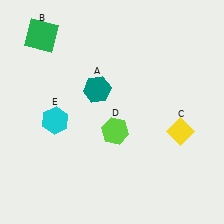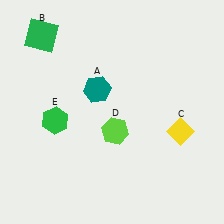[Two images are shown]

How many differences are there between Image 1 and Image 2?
There is 1 difference between the two images.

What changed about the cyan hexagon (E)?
In Image 1, E is cyan. In Image 2, it changed to green.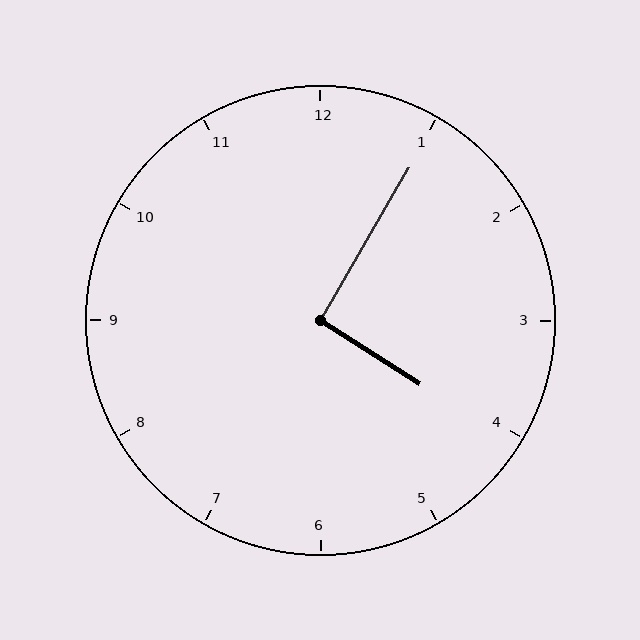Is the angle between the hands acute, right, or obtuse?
It is right.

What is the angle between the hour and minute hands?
Approximately 92 degrees.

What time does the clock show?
4:05.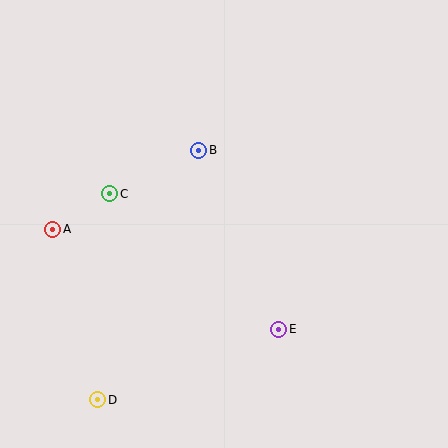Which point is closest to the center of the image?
Point B at (199, 150) is closest to the center.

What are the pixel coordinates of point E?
Point E is at (279, 329).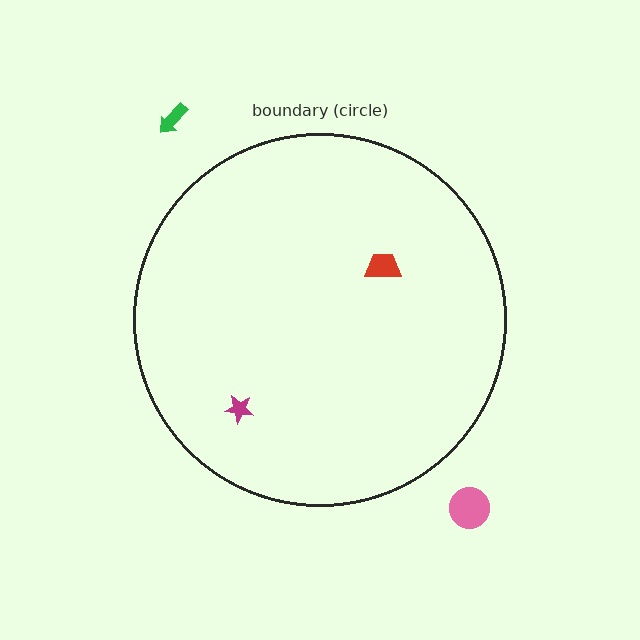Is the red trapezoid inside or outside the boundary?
Inside.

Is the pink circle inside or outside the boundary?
Outside.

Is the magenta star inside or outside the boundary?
Inside.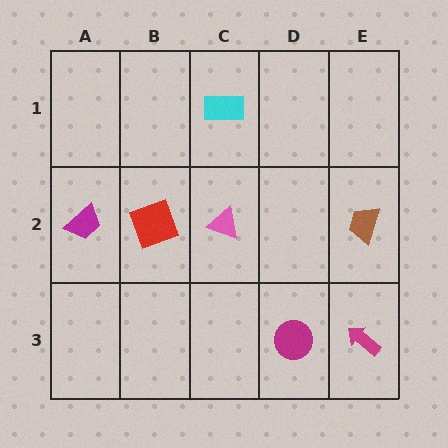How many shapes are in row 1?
1 shape.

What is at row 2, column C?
A pink triangle.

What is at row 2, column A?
A magenta trapezoid.